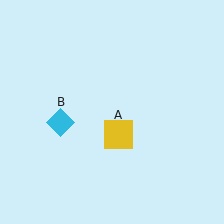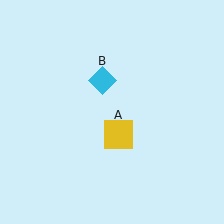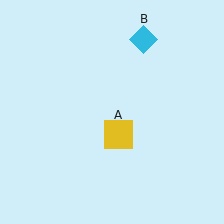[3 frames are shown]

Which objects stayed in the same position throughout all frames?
Yellow square (object A) remained stationary.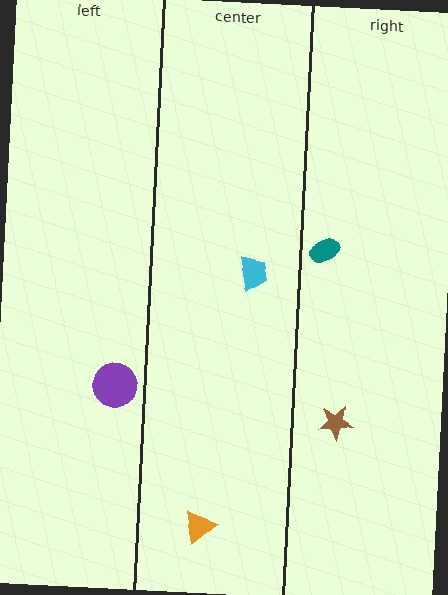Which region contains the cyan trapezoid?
The center region.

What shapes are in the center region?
The orange triangle, the cyan trapezoid.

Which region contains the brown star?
The right region.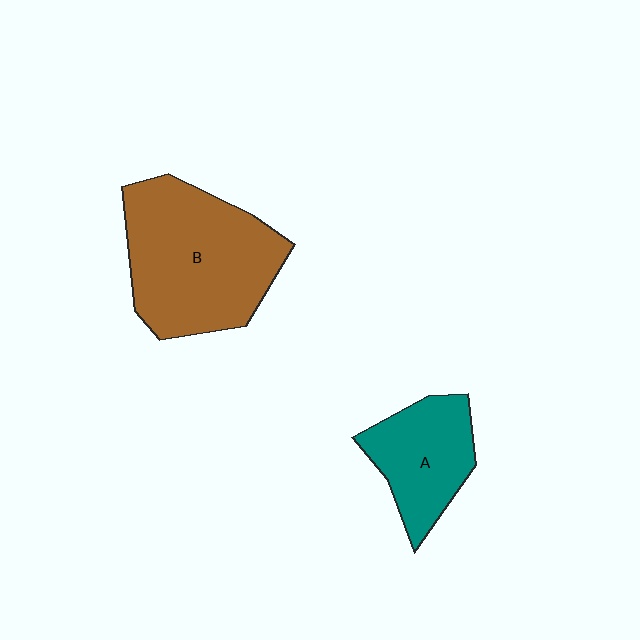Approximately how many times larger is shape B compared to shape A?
Approximately 1.8 times.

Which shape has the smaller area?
Shape A (teal).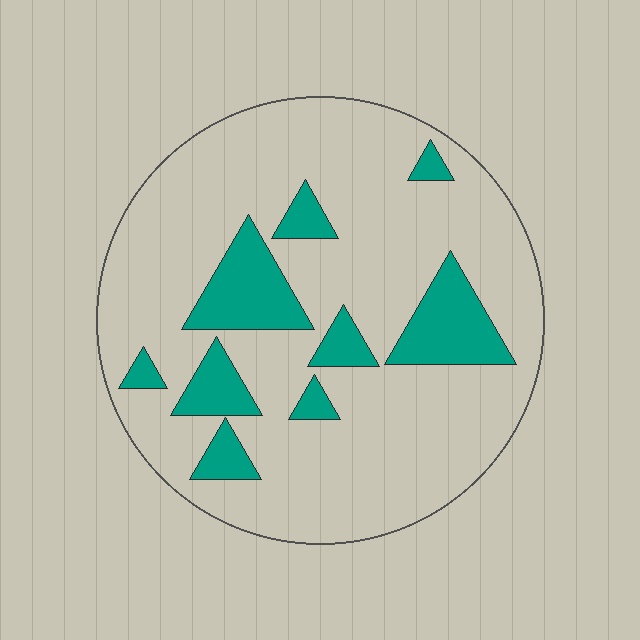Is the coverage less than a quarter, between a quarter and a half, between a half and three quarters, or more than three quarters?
Less than a quarter.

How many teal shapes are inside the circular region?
9.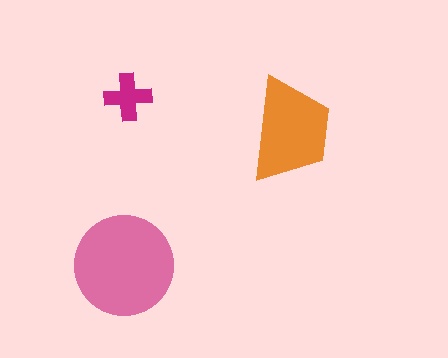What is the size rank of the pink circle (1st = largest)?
1st.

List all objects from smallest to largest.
The magenta cross, the orange trapezoid, the pink circle.